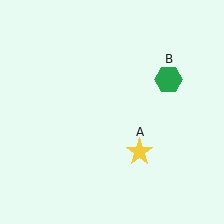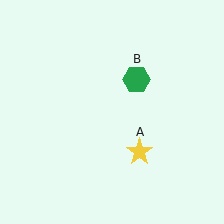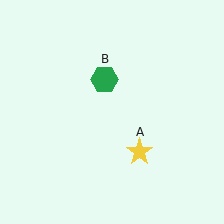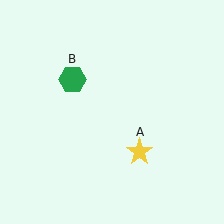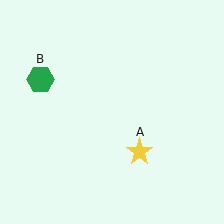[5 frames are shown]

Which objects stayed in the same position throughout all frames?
Yellow star (object A) remained stationary.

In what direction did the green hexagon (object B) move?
The green hexagon (object B) moved left.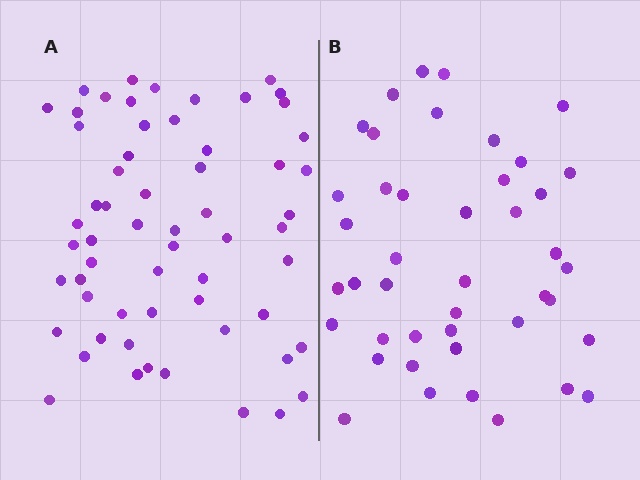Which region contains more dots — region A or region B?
Region A (the left region) has more dots.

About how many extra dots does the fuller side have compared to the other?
Region A has approximately 15 more dots than region B.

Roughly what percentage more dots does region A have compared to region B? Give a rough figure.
About 40% more.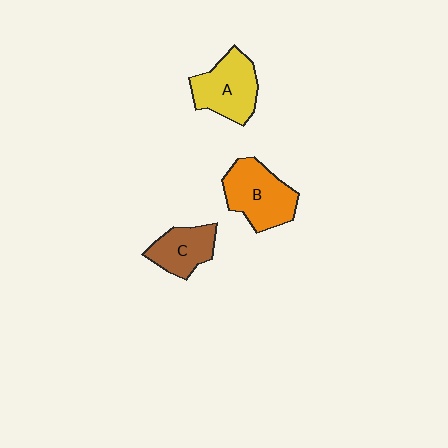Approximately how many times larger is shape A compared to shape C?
Approximately 1.3 times.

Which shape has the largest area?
Shape B (orange).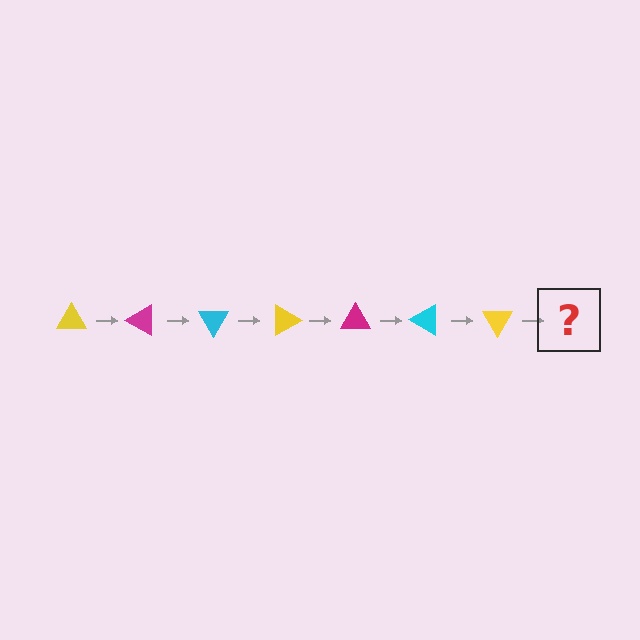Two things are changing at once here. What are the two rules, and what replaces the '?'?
The two rules are that it rotates 30 degrees each step and the color cycles through yellow, magenta, and cyan. The '?' should be a magenta triangle, rotated 210 degrees from the start.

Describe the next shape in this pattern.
It should be a magenta triangle, rotated 210 degrees from the start.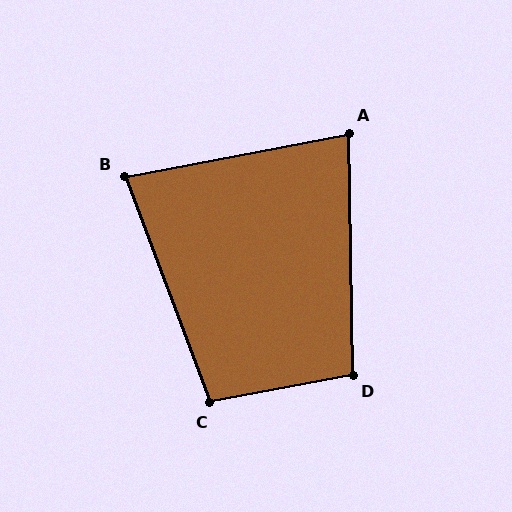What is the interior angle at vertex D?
Approximately 100 degrees (obtuse).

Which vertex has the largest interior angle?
C, at approximately 100 degrees.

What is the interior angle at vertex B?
Approximately 80 degrees (acute).